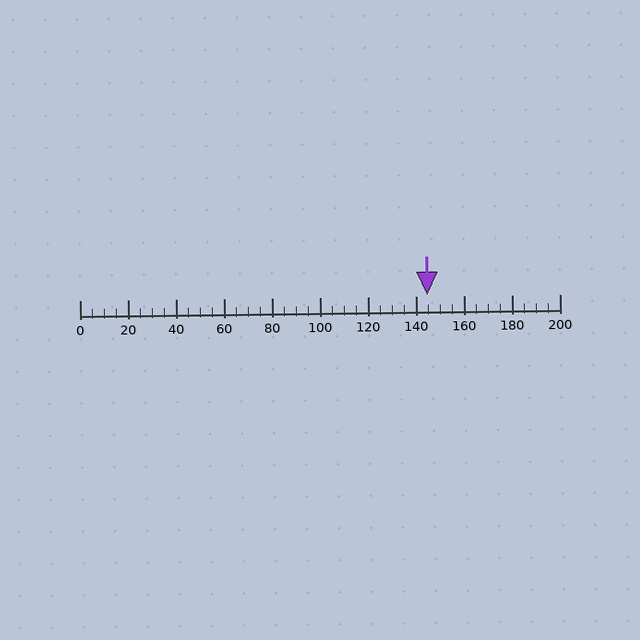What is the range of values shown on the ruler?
The ruler shows values from 0 to 200.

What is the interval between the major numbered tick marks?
The major tick marks are spaced 20 units apart.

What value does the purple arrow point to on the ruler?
The purple arrow points to approximately 145.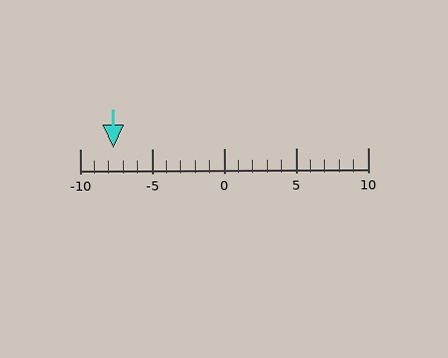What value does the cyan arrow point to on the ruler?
The cyan arrow points to approximately -8.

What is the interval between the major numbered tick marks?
The major tick marks are spaced 5 units apart.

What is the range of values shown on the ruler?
The ruler shows values from -10 to 10.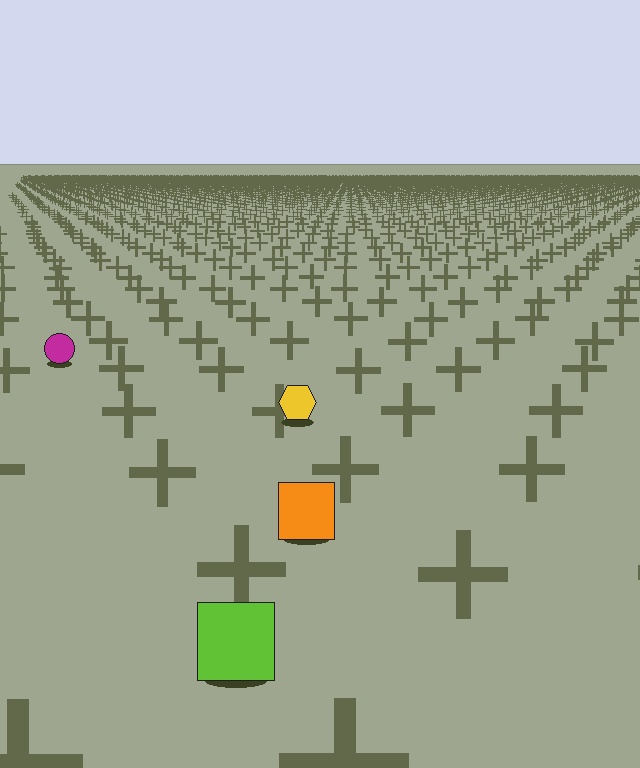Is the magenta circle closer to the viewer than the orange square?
No. The orange square is closer — you can tell from the texture gradient: the ground texture is coarser near it.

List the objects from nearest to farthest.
From nearest to farthest: the lime square, the orange square, the yellow hexagon, the magenta circle.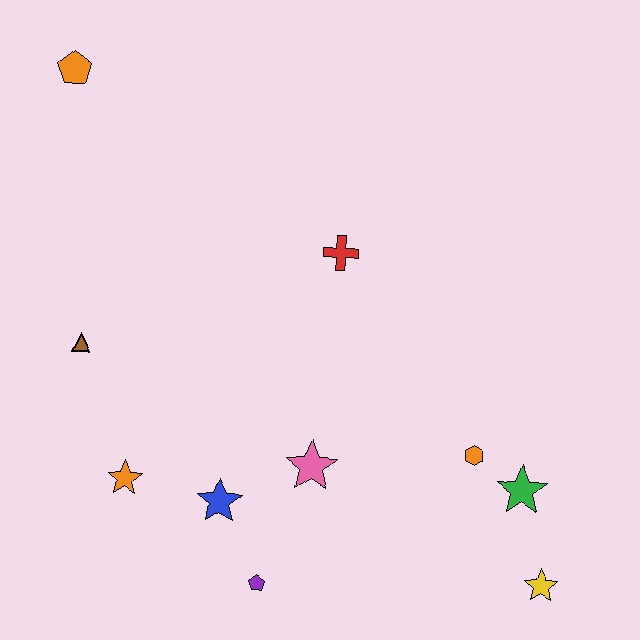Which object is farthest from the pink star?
The orange pentagon is farthest from the pink star.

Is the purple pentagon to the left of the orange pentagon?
No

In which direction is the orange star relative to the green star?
The orange star is to the left of the green star.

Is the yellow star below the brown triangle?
Yes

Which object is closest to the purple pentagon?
The blue star is closest to the purple pentagon.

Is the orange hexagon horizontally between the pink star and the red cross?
No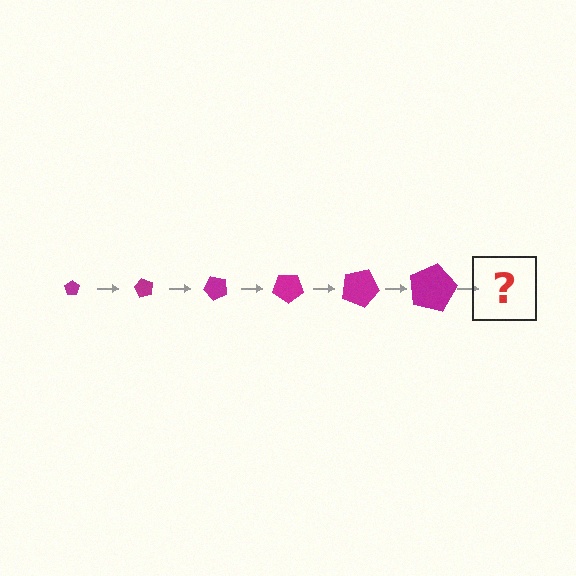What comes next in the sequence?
The next element should be a pentagon, larger than the previous one and rotated 360 degrees from the start.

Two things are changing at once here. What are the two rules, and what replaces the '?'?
The two rules are that the pentagon grows larger each step and it rotates 60 degrees each step. The '?' should be a pentagon, larger than the previous one and rotated 360 degrees from the start.